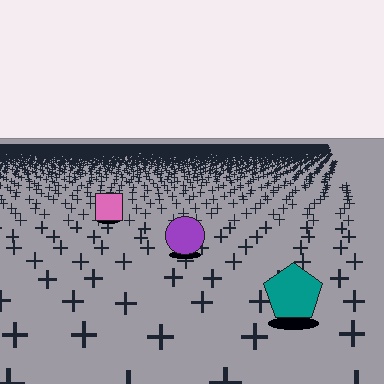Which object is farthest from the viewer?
The pink square is farthest from the viewer. It appears smaller and the ground texture around it is denser.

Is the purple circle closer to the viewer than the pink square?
Yes. The purple circle is closer — you can tell from the texture gradient: the ground texture is coarser near it.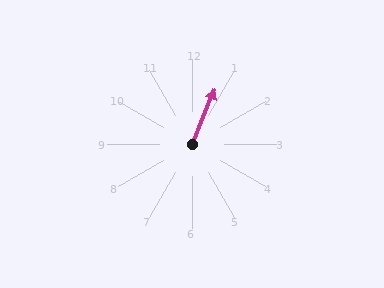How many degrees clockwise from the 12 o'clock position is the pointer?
Approximately 22 degrees.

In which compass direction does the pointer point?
North.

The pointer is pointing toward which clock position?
Roughly 1 o'clock.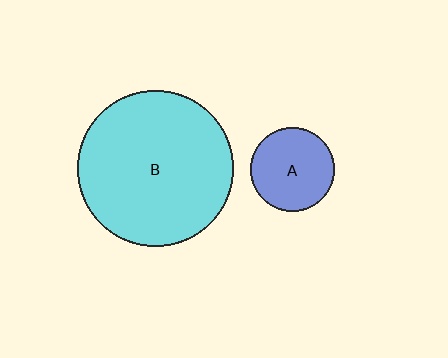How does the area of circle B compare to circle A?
Approximately 3.5 times.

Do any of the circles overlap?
No, none of the circles overlap.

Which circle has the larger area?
Circle B (cyan).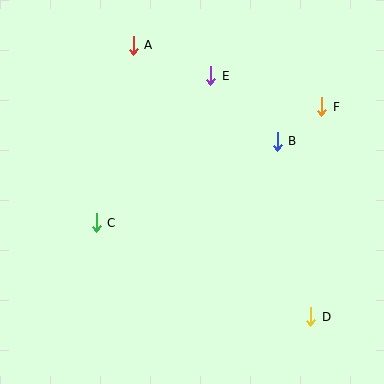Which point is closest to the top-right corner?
Point F is closest to the top-right corner.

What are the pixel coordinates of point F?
Point F is at (322, 107).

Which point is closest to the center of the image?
Point B at (277, 141) is closest to the center.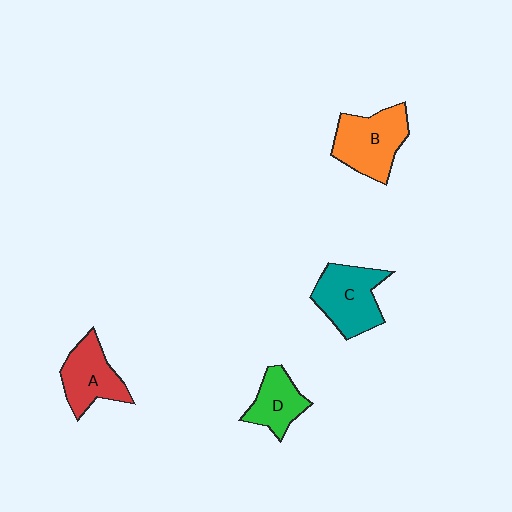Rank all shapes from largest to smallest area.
From largest to smallest: B (orange), C (teal), A (red), D (green).